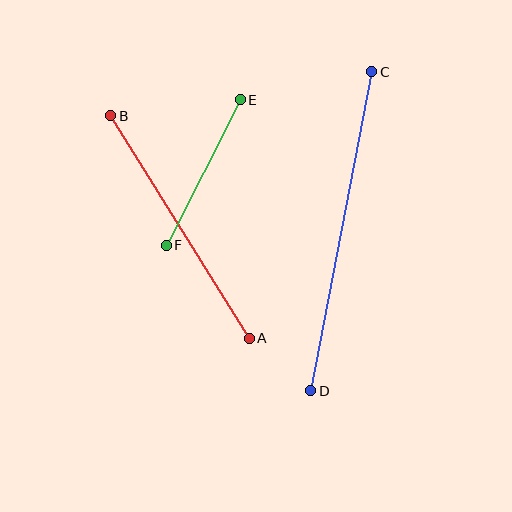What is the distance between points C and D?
The distance is approximately 325 pixels.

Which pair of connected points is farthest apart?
Points C and D are farthest apart.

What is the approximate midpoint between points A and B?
The midpoint is at approximately (180, 227) pixels.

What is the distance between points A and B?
The distance is approximately 262 pixels.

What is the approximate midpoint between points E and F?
The midpoint is at approximately (203, 172) pixels.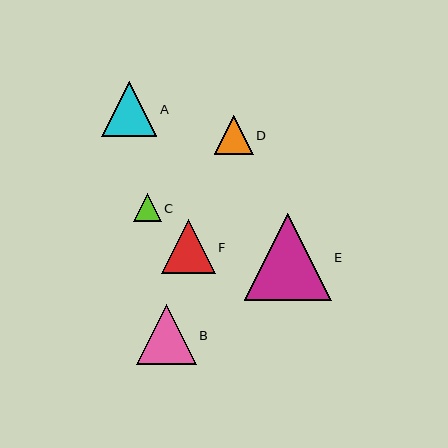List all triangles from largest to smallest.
From largest to smallest: E, B, A, F, D, C.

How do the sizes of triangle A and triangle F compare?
Triangle A and triangle F are approximately the same size.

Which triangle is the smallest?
Triangle C is the smallest with a size of approximately 28 pixels.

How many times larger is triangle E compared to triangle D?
Triangle E is approximately 2.3 times the size of triangle D.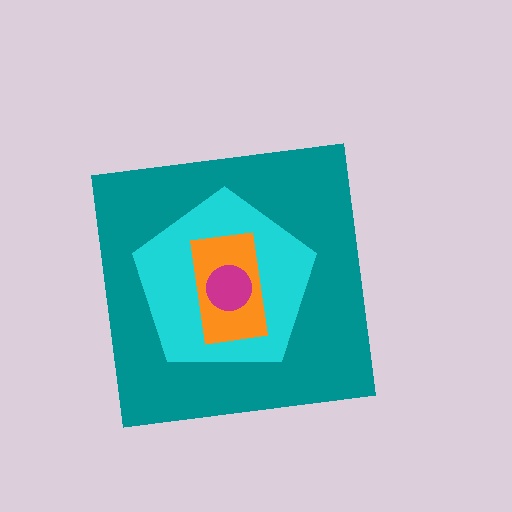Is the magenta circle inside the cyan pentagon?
Yes.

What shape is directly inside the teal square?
The cyan pentagon.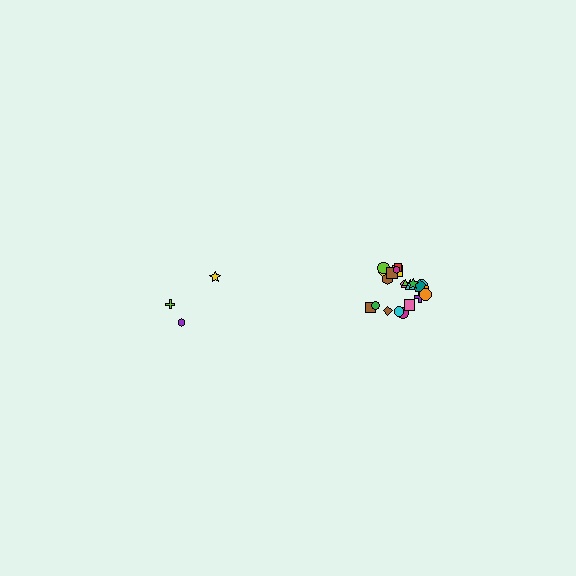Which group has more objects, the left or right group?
The right group.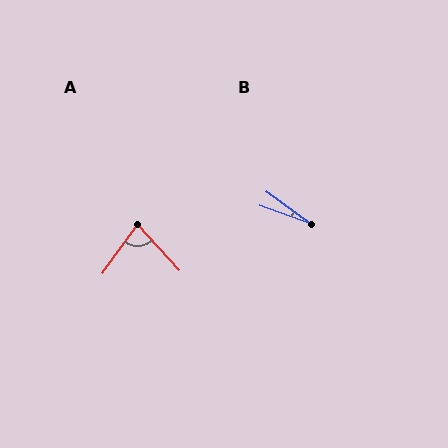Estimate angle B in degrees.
Approximately 17 degrees.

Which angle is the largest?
A, at approximately 78 degrees.